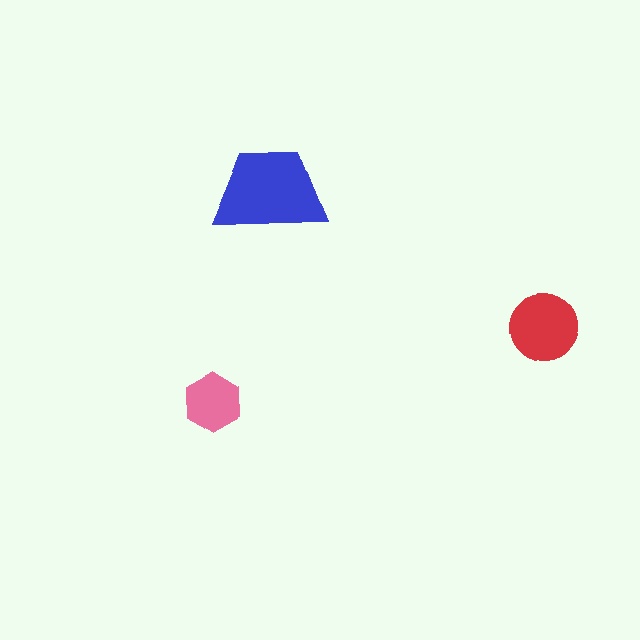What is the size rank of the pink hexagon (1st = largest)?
3rd.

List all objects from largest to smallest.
The blue trapezoid, the red circle, the pink hexagon.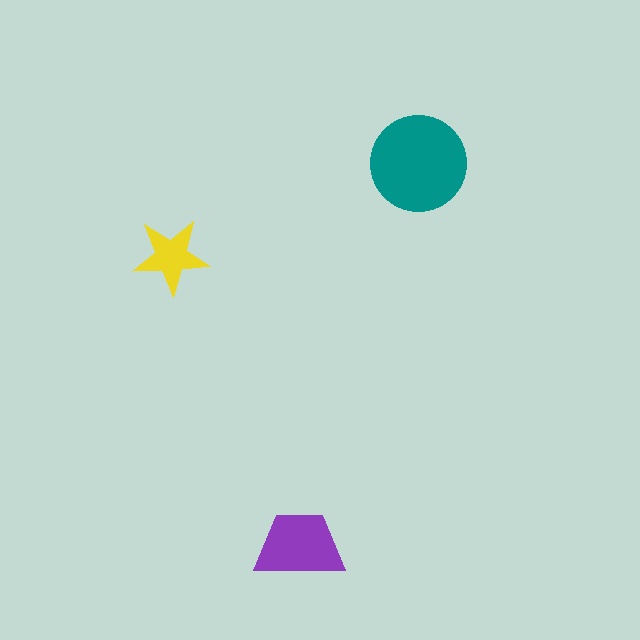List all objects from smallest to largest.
The yellow star, the purple trapezoid, the teal circle.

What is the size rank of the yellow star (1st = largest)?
3rd.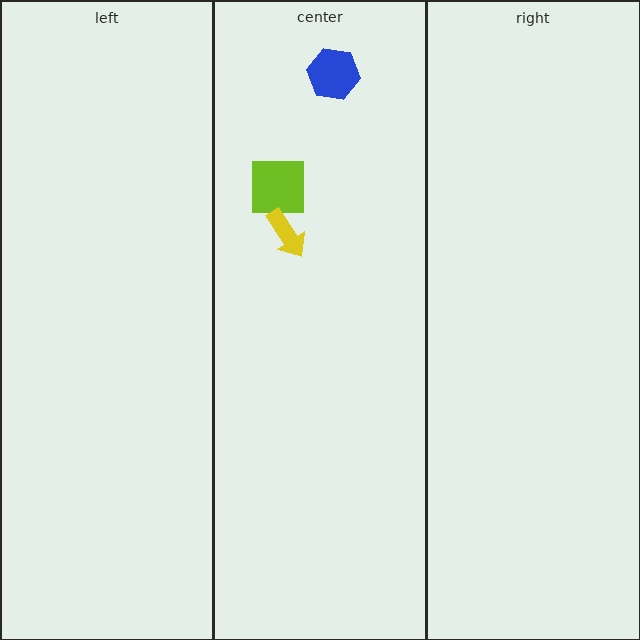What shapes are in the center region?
The lime square, the blue hexagon, the yellow arrow.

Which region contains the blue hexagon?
The center region.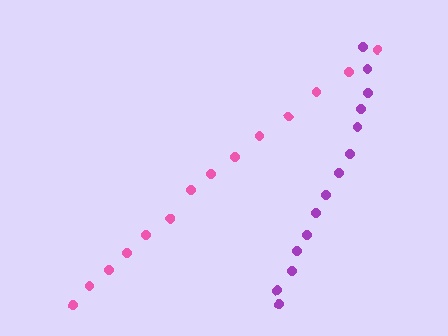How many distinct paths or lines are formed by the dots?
There are 2 distinct paths.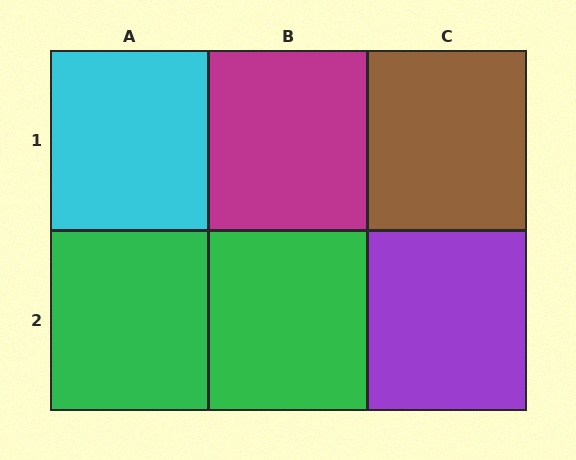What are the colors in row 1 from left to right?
Cyan, magenta, brown.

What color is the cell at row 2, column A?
Green.